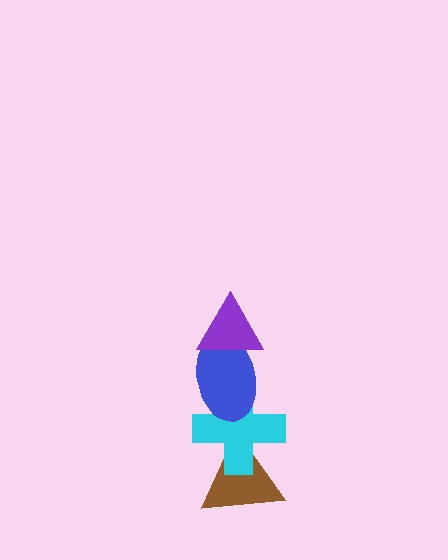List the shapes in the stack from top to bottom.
From top to bottom: the purple triangle, the blue ellipse, the cyan cross, the brown triangle.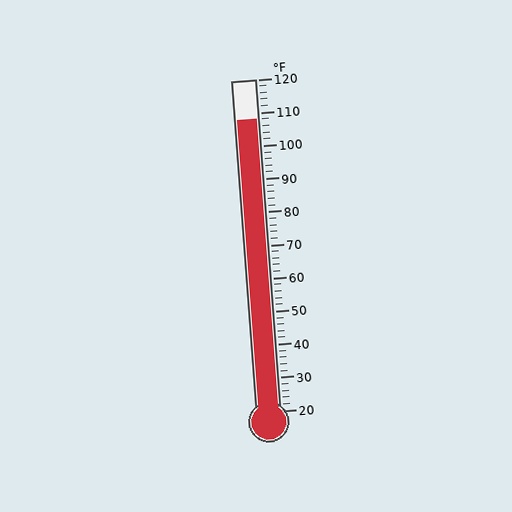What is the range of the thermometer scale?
The thermometer scale ranges from 20°F to 120°F.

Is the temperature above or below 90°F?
The temperature is above 90°F.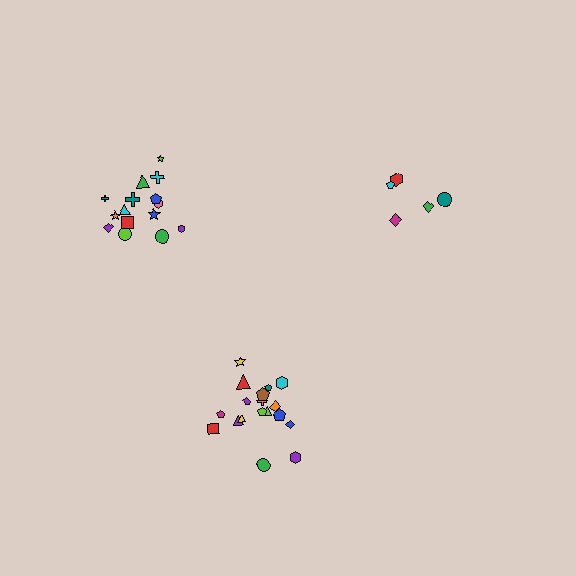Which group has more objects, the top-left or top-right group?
The top-left group.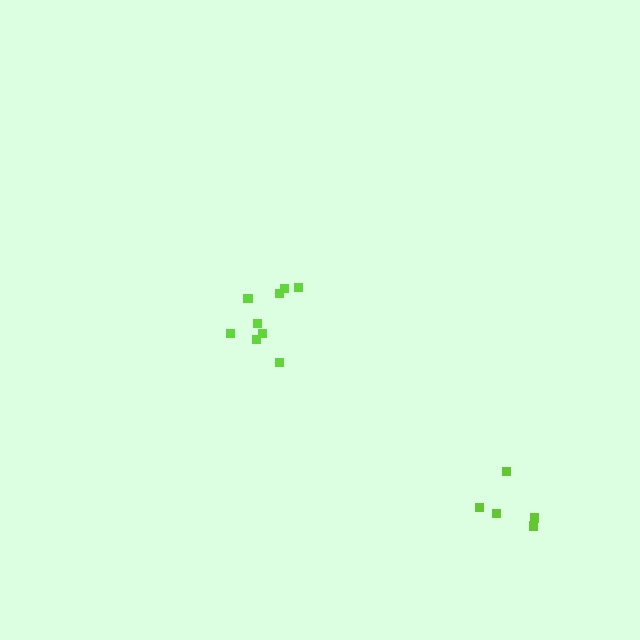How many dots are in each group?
Group 1: 9 dots, Group 2: 5 dots (14 total).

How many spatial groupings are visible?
There are 2 spatial groupings.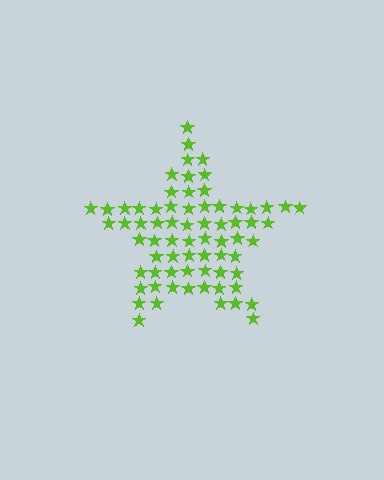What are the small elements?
The small elements are stars.